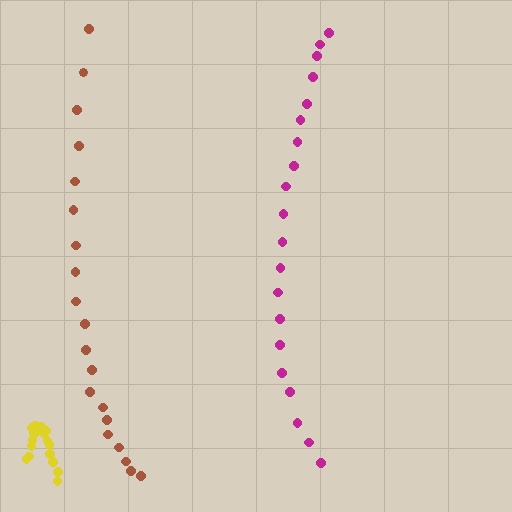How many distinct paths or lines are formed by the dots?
There are 3 distinct paths.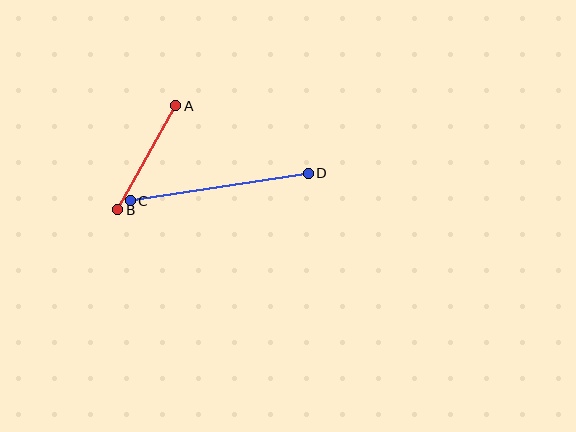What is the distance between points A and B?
The distance is approximately 119 pixels.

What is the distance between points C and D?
The distance is approximately 180 pixels.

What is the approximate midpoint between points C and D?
The midpoint is at approximately (219, 187) pixels.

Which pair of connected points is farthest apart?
Points C and D are farthest apart.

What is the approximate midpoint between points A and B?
The midpoint is at approximately (147, 158) pixels.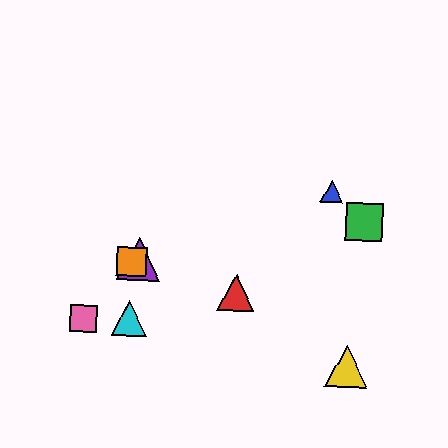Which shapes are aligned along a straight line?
The blue triangle, the purple triangle, the orange square are aligned along a straight line.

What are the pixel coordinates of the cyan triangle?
The cyan triangle is at (129, 318).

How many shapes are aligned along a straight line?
3 shapes (the blue triangle, the purple triangle, the orange square) are aligned along a straight line.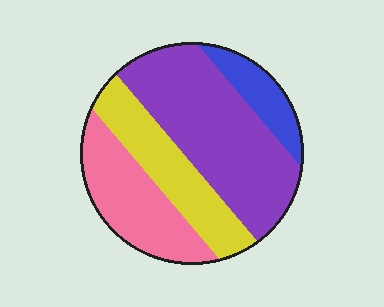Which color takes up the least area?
Blue, at roughly 10%.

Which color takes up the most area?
Purple, at roughly 45%.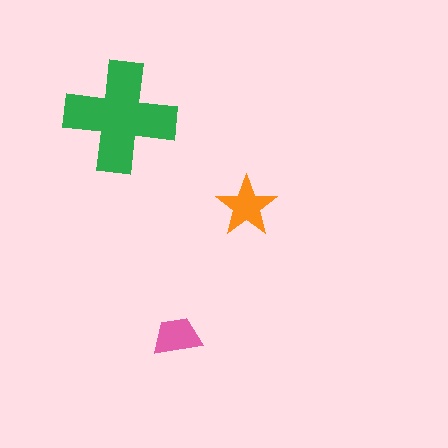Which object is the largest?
The green cross.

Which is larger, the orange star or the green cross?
The green cross.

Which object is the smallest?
The pink trapezoid.